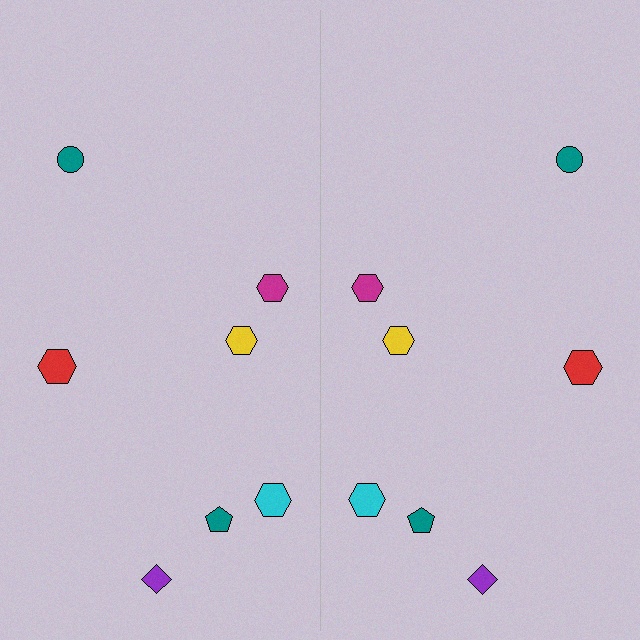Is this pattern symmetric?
Yes, this pattern has bilateral (reflection) symmetry.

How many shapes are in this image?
There are 14 shapes in this image.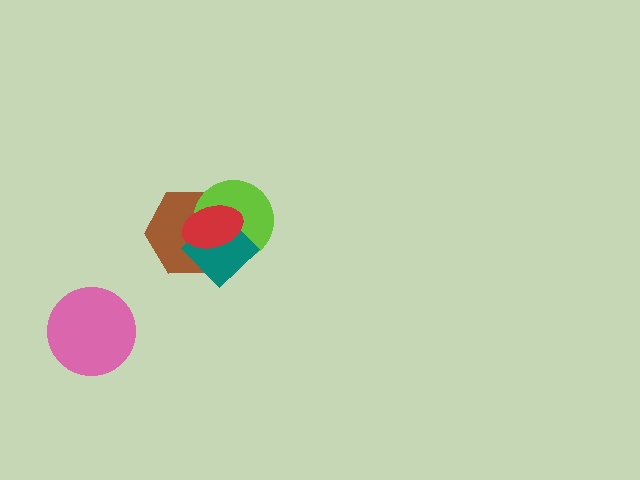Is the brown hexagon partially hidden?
Yes, it is partially covered by another shape.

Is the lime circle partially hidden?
Yes, it is partially covered by another shape.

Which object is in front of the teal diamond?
The red ellipse is in front of the teal diamond.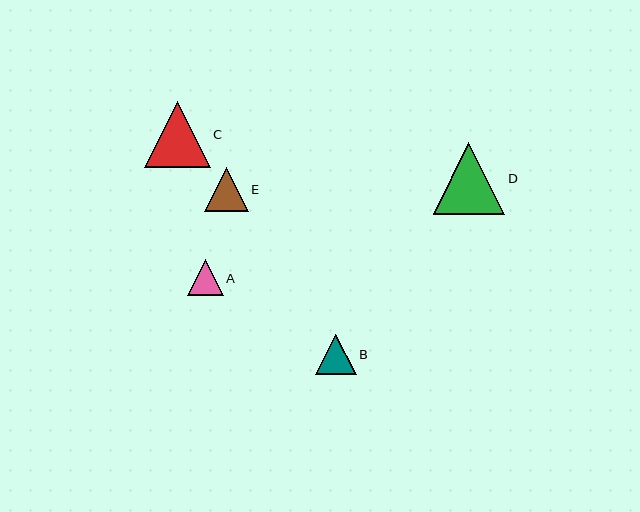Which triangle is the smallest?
Triangle A is the smallest with a size of approximately 35 pixels.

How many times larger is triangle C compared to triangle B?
Triangle C is approximately 1.6 times the size of triangle B.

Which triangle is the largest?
Triangle D is the largest with a size of approximately 72 pixels.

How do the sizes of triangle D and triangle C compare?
Triangle D and triangle C are approximately the same size.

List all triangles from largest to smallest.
From largest to smallest: D, C, E, B, A.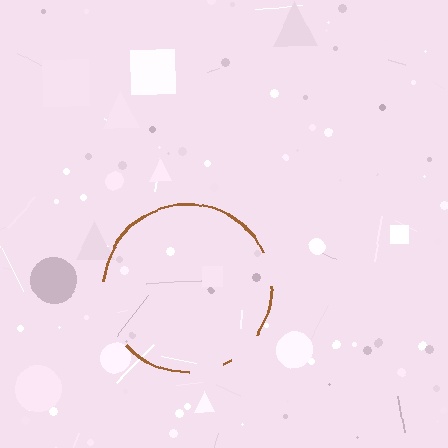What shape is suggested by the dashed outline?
The dashed outline suggests a circle.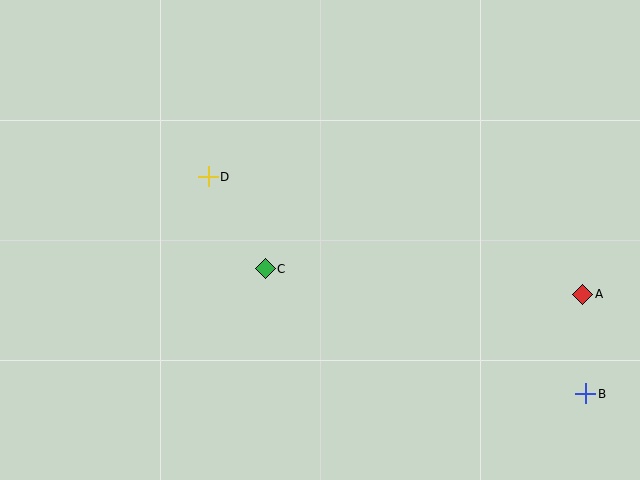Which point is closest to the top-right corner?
Point A is closest to the top-right corner.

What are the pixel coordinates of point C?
Point C is at (265, 269).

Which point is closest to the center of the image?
Point C at (265, 269) is closest to the center.